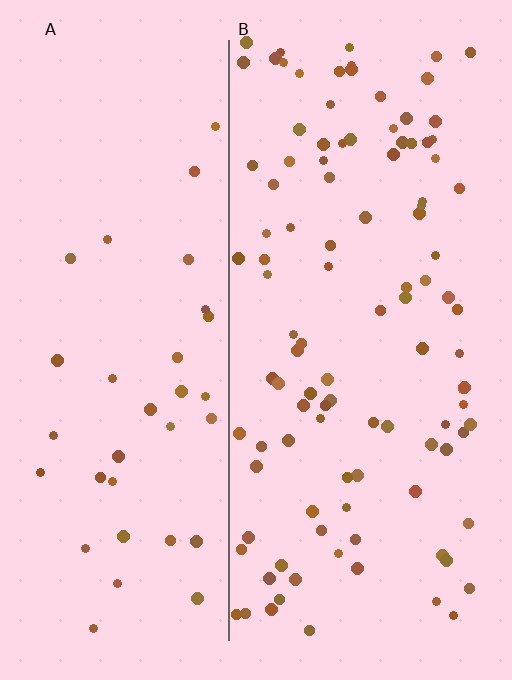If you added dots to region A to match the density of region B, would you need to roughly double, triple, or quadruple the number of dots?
Approximately triple.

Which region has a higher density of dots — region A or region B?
B (the right).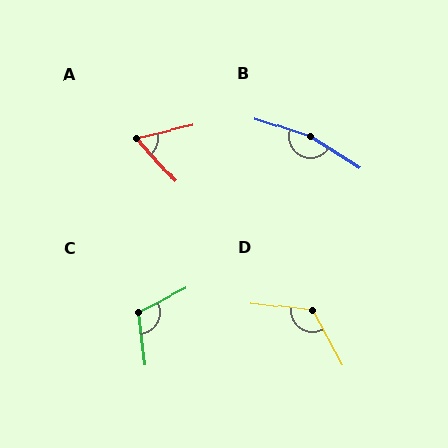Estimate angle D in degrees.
Approximately 126 degrees.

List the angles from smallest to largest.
A (61°), C (109°), D (126°), B (165°).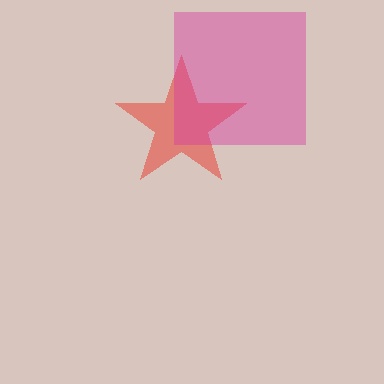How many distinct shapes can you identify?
There are 2 distinct shapes: a red star, a magenta square.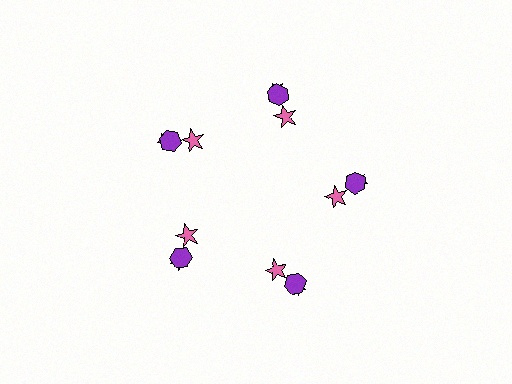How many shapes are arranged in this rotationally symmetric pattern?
There are 15 shapes, arranged in 5 groups of 3.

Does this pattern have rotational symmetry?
Yes, this pattern has 5-fold rotational symmetry. It looks the same after rotating 72 degrees around the center.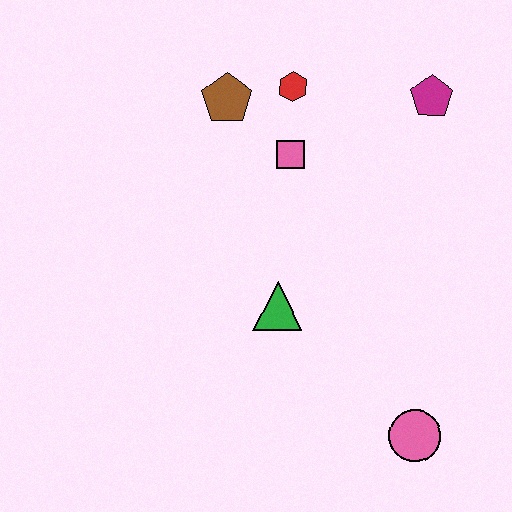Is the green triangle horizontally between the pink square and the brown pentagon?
Yes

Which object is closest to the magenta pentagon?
The red hexagon is closest to the magenta pentagon.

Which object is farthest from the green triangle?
The magenta pentagon is farthest from the green triangle.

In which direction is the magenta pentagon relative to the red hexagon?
The magenta pentagon is to the right of the red hexagon.